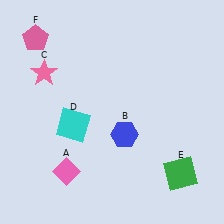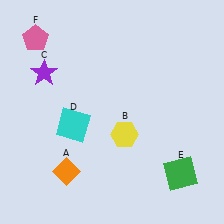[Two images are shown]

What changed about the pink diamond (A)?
In Image 1, A is pink. In Image 2, it changed to orange.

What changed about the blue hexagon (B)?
In Image 1, B is blue. In Image 2, it changed to yellow.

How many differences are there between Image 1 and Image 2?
There are 3 differences between the two images.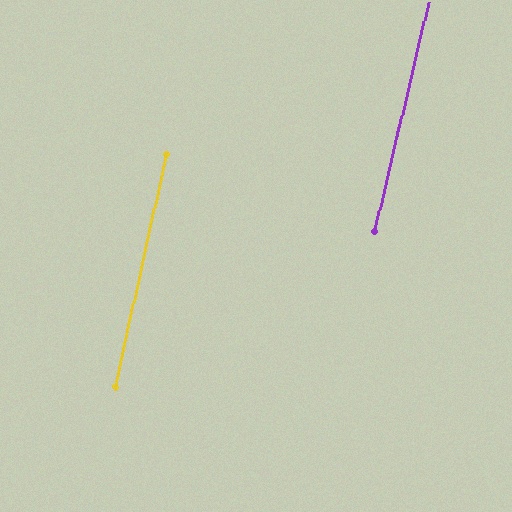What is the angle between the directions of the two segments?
Approximately 1 degree.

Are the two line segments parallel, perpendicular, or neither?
Parallel — their directions differ by only 1.0°.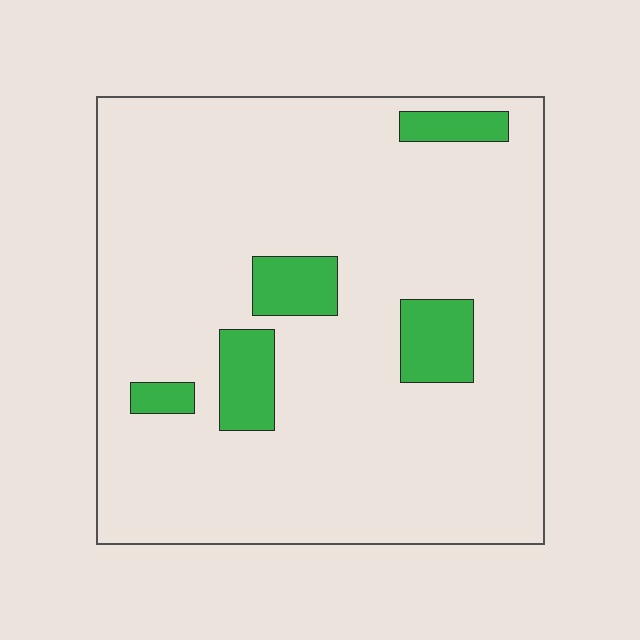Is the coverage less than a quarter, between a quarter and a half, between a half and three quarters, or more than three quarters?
Less than a quarter.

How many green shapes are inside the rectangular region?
5.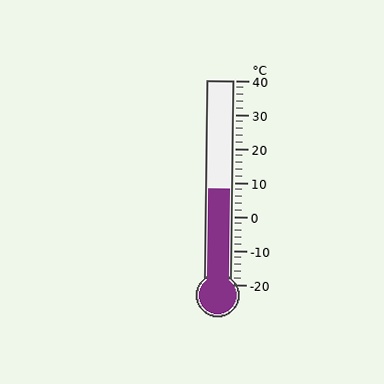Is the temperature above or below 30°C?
The temperature is below 30°C.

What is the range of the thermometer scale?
The thermometer scale ranges from -20°C to 40°C.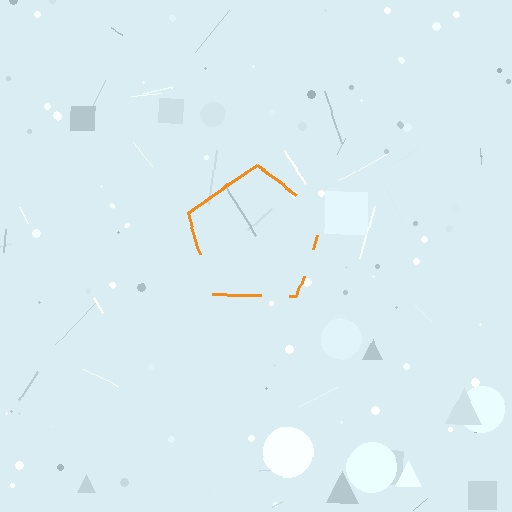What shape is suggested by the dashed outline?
The dashed outline suggests a pentagon.